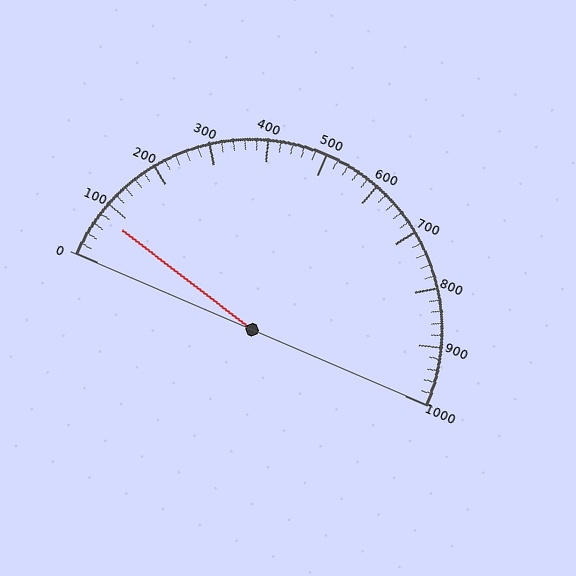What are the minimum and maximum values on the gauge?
The gauge ranges from 0 to 1000.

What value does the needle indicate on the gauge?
The needle indicates approximately 80.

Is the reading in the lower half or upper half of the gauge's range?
The reading is in the lower half of the range (0 to 1000).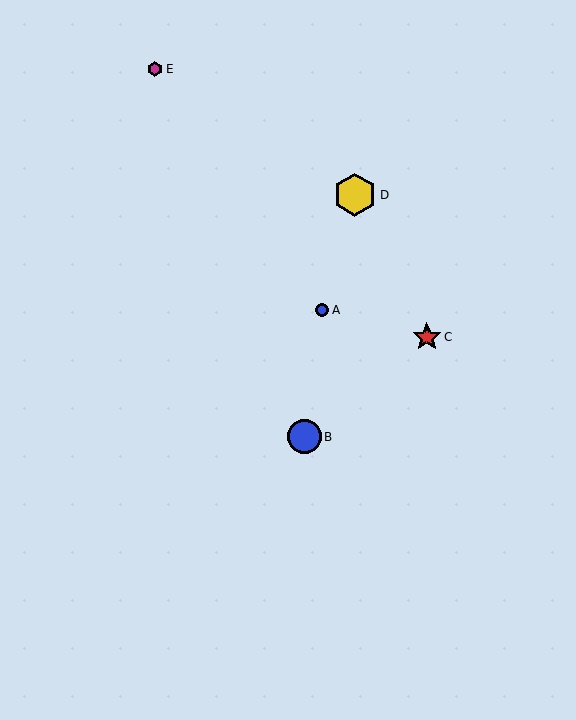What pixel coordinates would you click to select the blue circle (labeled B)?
Click at (304, 437) to select the blue circle B.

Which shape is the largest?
The yellow hexagon (labeled D) is the largest.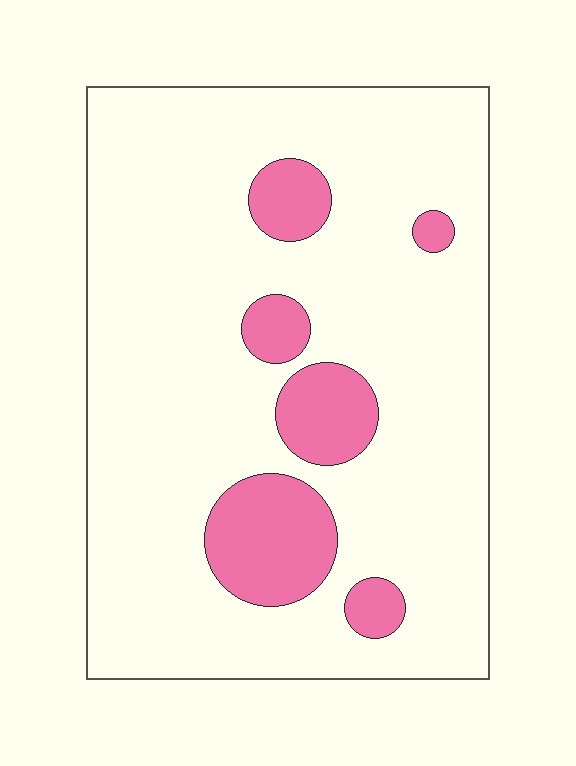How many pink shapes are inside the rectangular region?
6.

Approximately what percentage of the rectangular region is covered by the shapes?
Approximately 15%.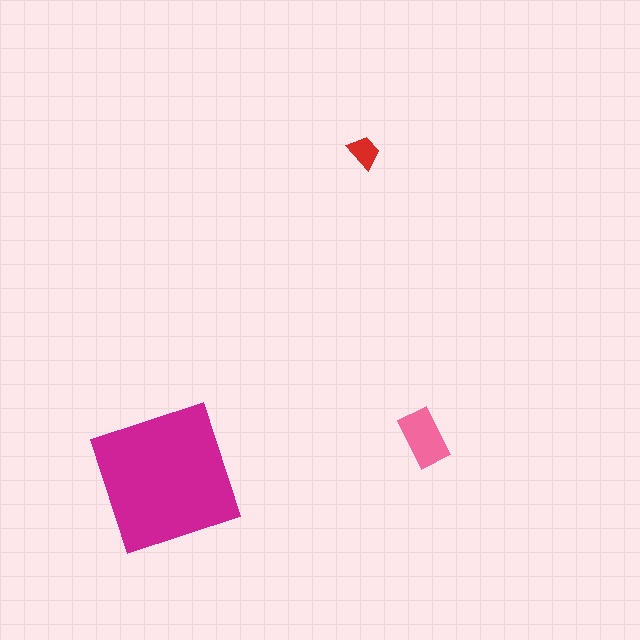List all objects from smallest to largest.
The red trapezoid, the pink rectangle, the magenta square.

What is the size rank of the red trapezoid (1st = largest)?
3rd.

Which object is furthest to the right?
The pink rectangle is rightmost.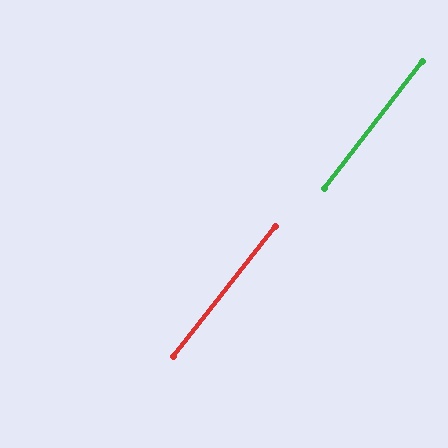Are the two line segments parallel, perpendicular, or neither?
Parallel — their directions differ by only 0.3°.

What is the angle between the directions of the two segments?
Approximately 0 degrees.